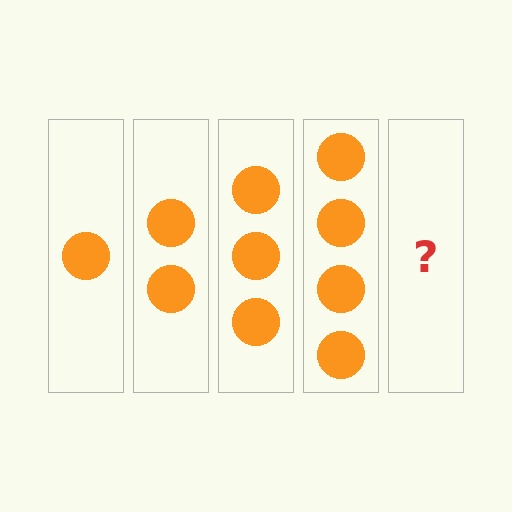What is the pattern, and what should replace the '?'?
The pattern is that each step adds one more circle. The '?' should be 5 circles.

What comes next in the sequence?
The next element should be 5 circles.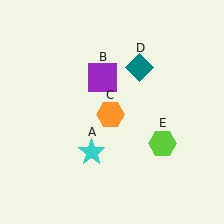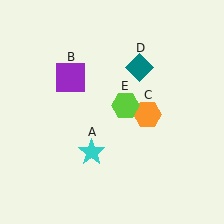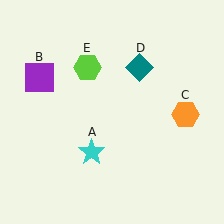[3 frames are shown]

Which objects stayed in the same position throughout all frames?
Cyan star (object A) and teal diamond (object D) remained stationary.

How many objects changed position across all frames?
3 objects changed position: purple square (object B), orange hexagon (object C), lime hexagon (object E).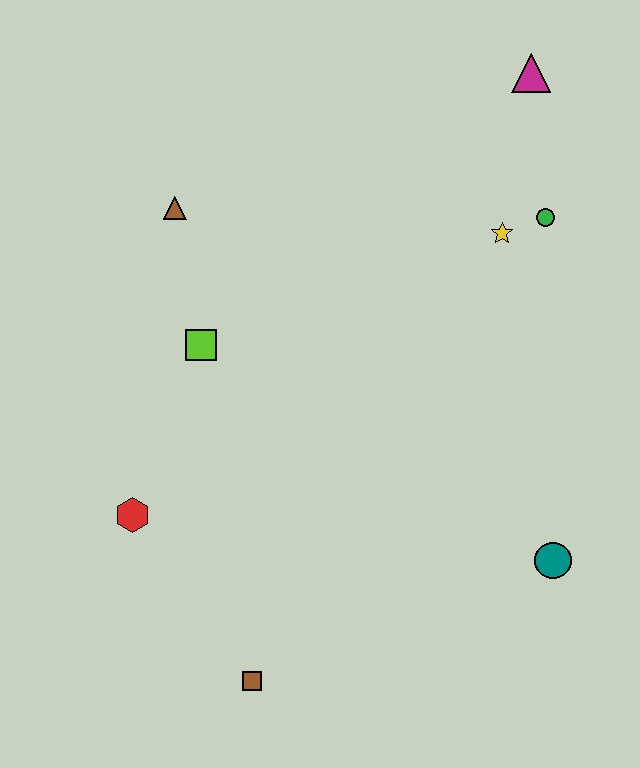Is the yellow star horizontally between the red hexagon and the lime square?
No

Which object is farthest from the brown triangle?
The teal circle is farthest from the brown triangle.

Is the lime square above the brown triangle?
No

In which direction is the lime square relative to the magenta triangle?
The lime square is to the left of the magenta triangle.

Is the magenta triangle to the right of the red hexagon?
Yes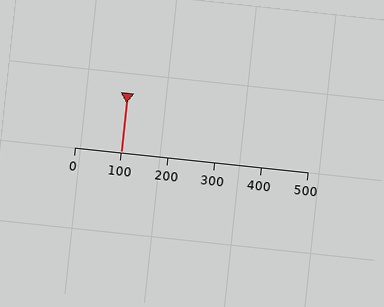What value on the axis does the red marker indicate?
The marker indicates approximately 100.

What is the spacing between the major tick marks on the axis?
The major ticks are spaced 100 apart.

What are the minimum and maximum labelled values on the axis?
The axis runs from 0 to 500.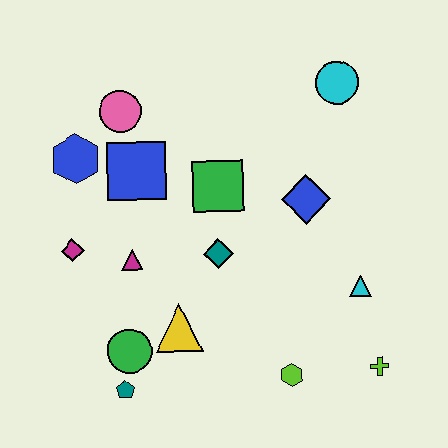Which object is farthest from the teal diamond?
The cyan circle is farthest from the teal diamond.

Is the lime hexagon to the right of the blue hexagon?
Yes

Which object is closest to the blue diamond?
The green square is closest to the blue diamond.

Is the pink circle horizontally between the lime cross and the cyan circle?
No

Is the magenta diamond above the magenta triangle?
Yes